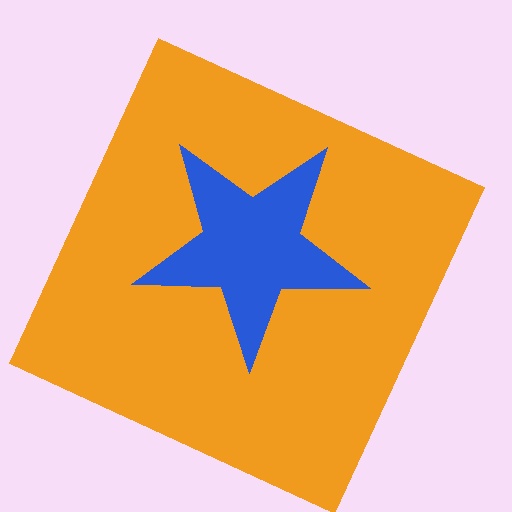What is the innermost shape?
The blue star.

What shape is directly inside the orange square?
The blue star.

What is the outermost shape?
The orange square.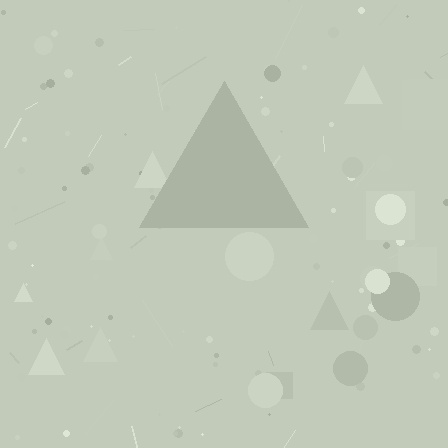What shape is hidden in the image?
A triangle is hidden in the image.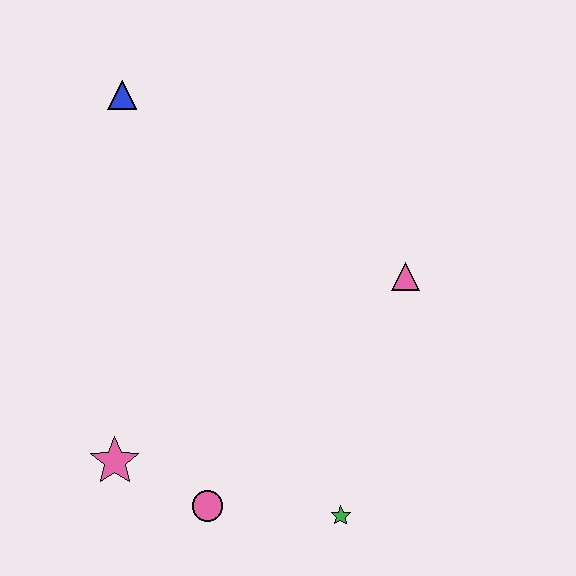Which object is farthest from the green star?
The blue triangle is farthest from the green star.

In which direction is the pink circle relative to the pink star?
The pink circle is to the right of the pink star.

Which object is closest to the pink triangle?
The green star is closest to the pink triangle.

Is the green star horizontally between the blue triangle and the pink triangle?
Yes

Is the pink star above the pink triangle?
No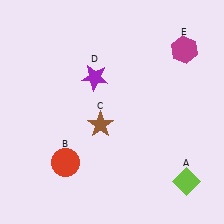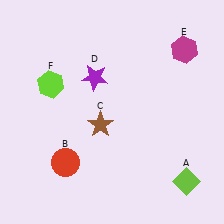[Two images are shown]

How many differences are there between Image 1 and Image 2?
There is 1 difference between the two images.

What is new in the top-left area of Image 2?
A lime hexagon (F) was added in the top-left area of Image 2.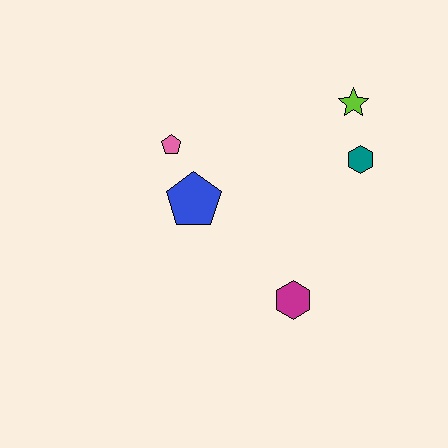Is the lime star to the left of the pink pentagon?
No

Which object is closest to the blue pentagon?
The pink pentagon is closest to the blue pentagon.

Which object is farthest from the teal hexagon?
The pink pentagon is farthest from the teal hexagon.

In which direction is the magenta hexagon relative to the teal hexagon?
The magenta hexagon is below the teal hexagon.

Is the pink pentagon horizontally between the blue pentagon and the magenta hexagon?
No